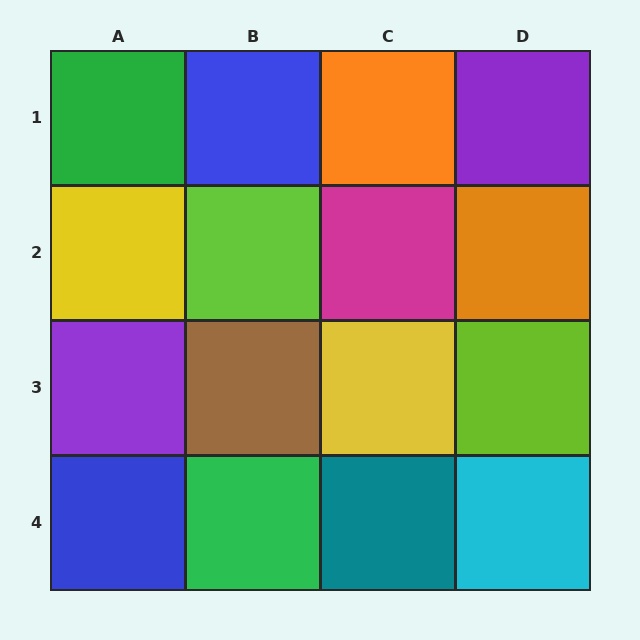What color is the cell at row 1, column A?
Green.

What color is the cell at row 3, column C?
Yellow.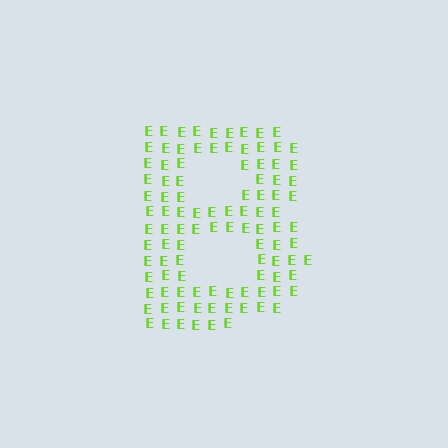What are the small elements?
The small elements are letter E's.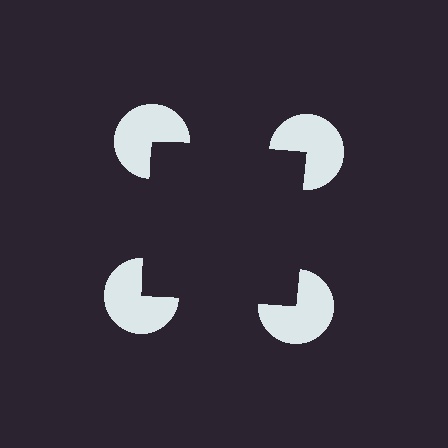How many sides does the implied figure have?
4 sides.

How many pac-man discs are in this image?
There are 4 — one at each vertex of the illusory square.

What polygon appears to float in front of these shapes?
An illusory square — its edges are inferred from the aligned wedge cuts in the pac-man discs, not physically drawn.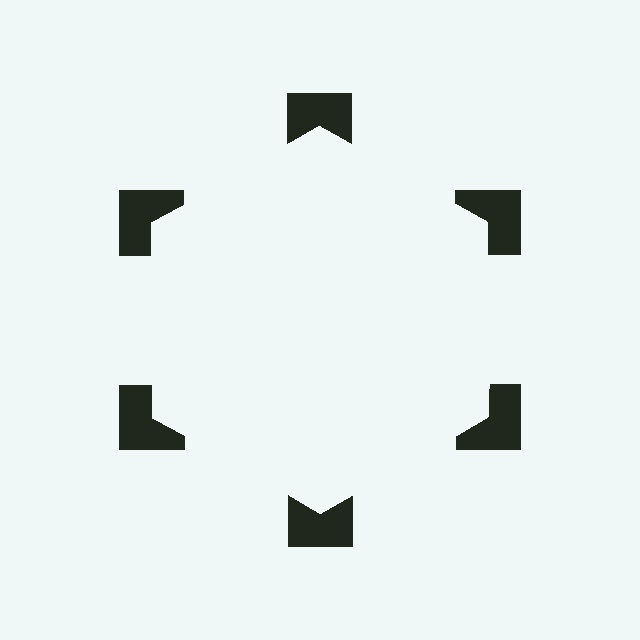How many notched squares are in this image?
There are 6 — one at each vertex of the illusory hexagon.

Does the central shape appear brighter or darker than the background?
It typically appears slightly brighter than the background, even though no actual brightness change is drawn.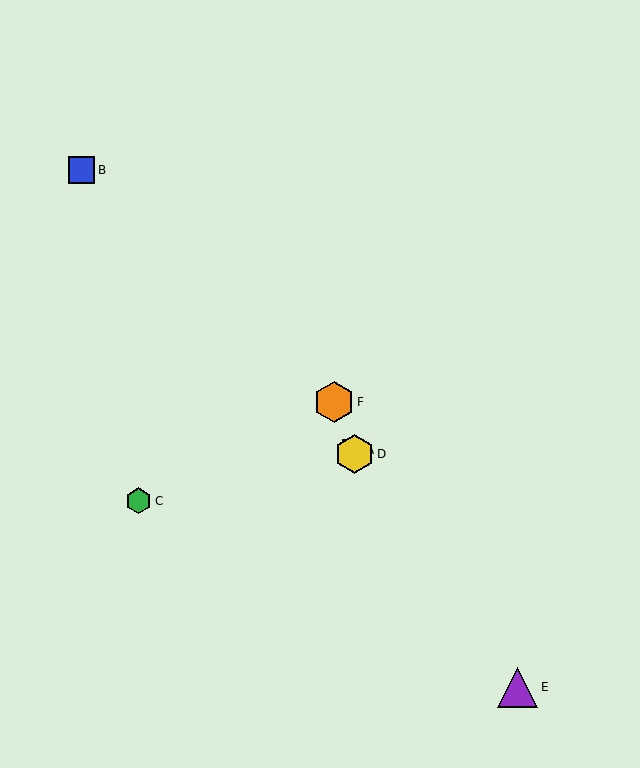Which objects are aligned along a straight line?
Objects A, D, F are aligned along a straight line.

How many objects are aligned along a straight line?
3 objects (A, D, F) are aligned along a straight line.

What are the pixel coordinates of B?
Object B is at (82, 170).